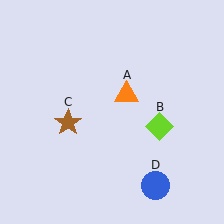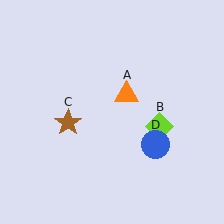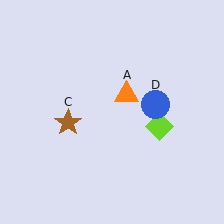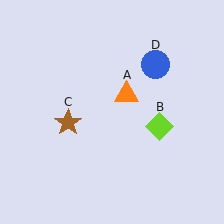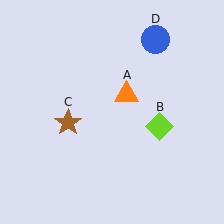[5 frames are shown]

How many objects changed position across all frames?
1 object changed position: blue circle (object D).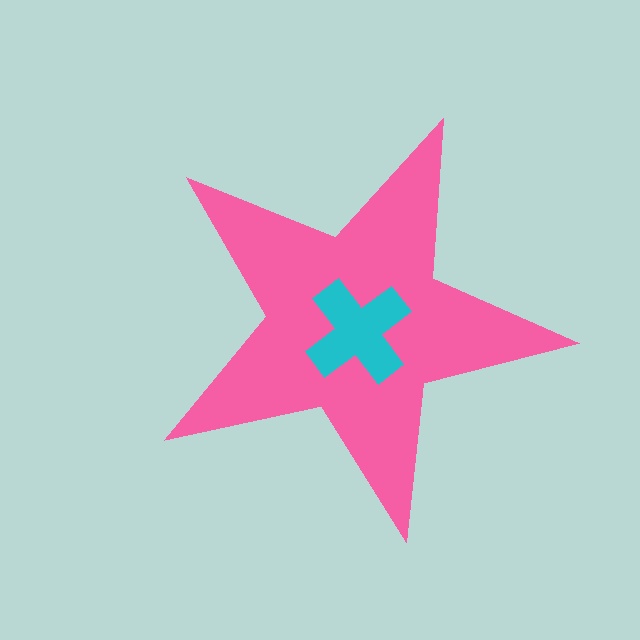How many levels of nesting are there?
2.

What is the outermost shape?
The pink star.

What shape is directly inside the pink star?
The cyan cross.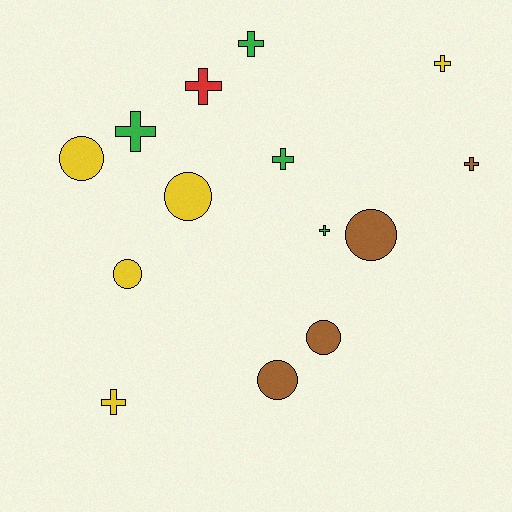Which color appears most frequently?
Yellow, with 5 objects.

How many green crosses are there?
There are 4 green crosses.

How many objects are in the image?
There are 14 objects.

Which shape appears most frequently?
Cross, with 8 objects.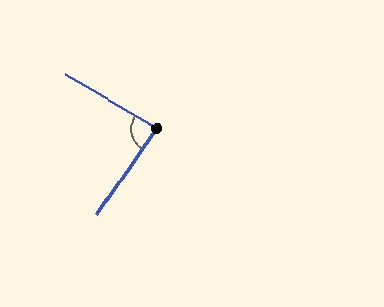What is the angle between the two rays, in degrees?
Approximately 86 degrees.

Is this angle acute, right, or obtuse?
It is approximately a right angle.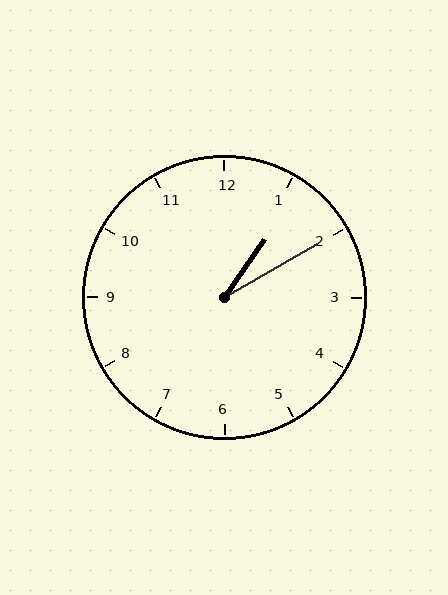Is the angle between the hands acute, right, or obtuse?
It is acute.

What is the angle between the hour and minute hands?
Approximately 25 degrees.